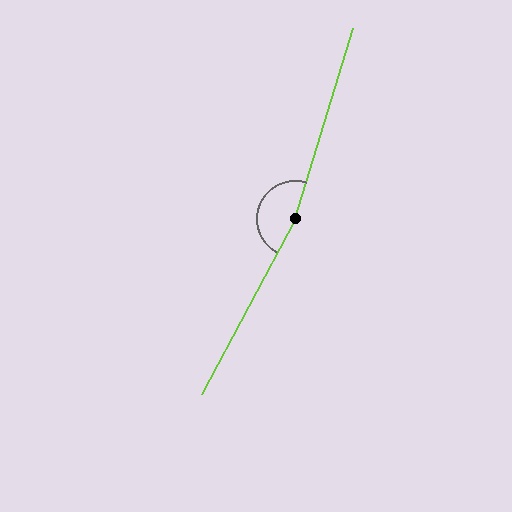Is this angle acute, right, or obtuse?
It is obtuse.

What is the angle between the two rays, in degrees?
Approximately 169 degrees.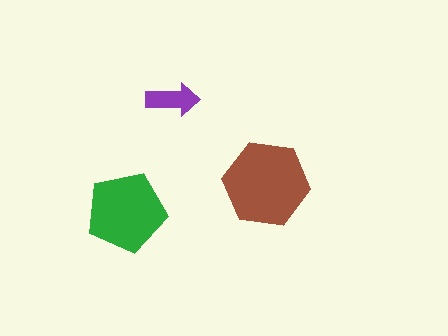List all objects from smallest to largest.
The purple arrow, the green pentagon, the brown hexagon.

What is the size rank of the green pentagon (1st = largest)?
2nd.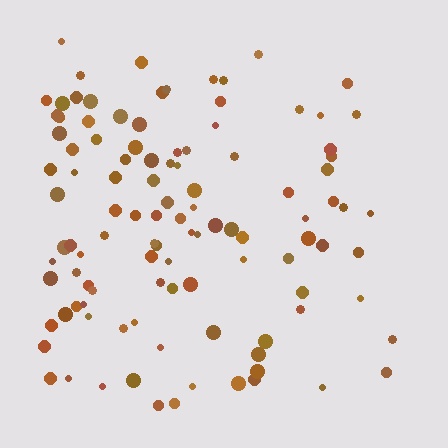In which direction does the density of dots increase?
From right to left, with the left side densest.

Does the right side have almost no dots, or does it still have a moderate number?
Still a moderate number, just noticeably fewer than the left.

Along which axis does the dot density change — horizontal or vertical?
Horizontal.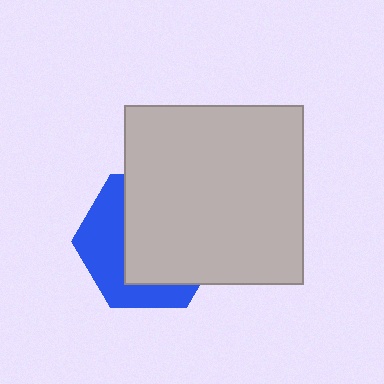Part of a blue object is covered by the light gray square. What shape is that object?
It is a hexagon.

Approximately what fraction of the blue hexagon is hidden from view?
Roughly 62% of the blue hexagon is hidden behind the light gray square.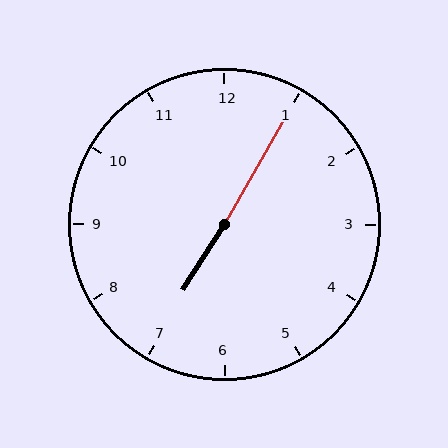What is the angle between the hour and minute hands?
Approximately 178 degrees.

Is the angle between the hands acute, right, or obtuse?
It is obtuse.